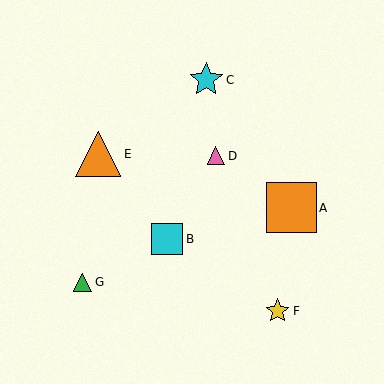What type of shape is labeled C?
Shape C is a cyan star.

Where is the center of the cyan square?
The center of the cyan square is at (167, 239).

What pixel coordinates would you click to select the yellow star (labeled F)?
Click at (278, 311) to select the yellow star F.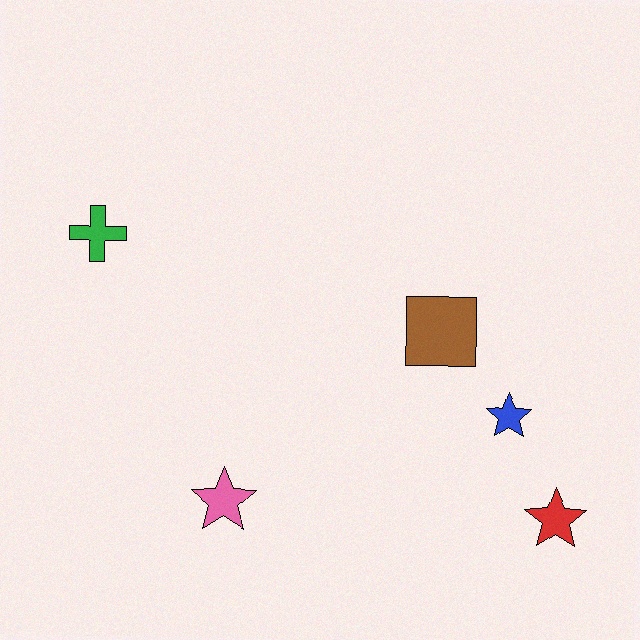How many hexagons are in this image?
There are no hexagons.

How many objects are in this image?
There are 5 objects.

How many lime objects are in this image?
There are no lime objects.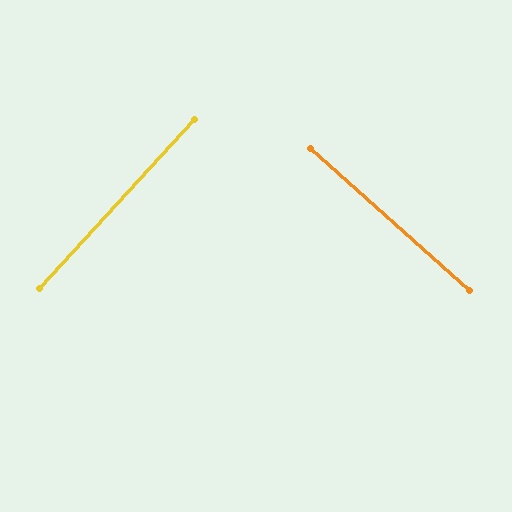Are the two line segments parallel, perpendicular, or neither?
Perpendicular — they meet at approximately 89°.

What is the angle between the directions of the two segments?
Approximately 89 degrees.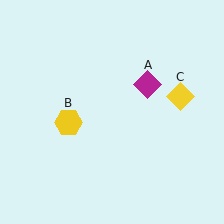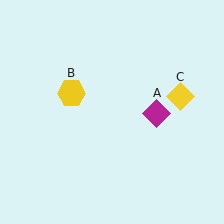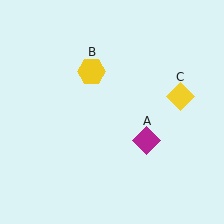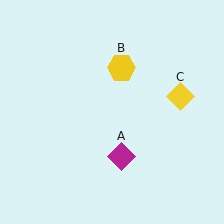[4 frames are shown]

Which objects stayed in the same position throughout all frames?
Yellow diamond (object C) remained stationary.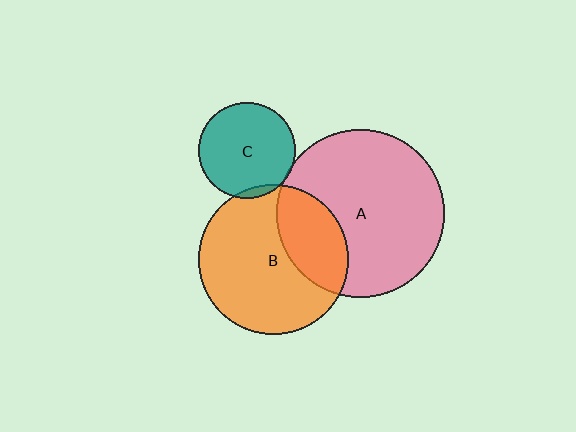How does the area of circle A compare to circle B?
Approximately 1.3 times.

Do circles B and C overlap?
Yes.